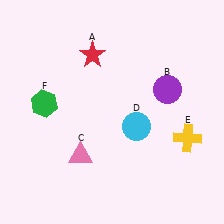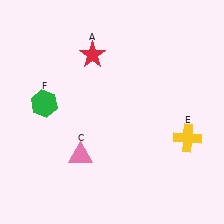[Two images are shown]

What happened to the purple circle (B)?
The purple circle (B) was removed in Image 2. It was in the top-right area of Image 1.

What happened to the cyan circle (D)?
The cyan circle (D) was removed in Image 2. It was in the bottom-right area of Image 1.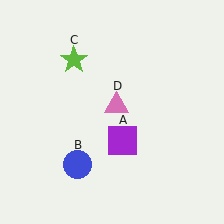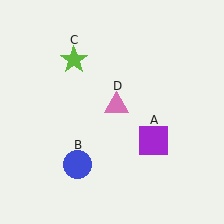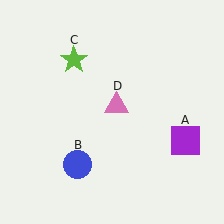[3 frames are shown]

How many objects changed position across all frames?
1 object changed position: purple square (object A).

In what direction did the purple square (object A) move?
The purple square (object A) moved right.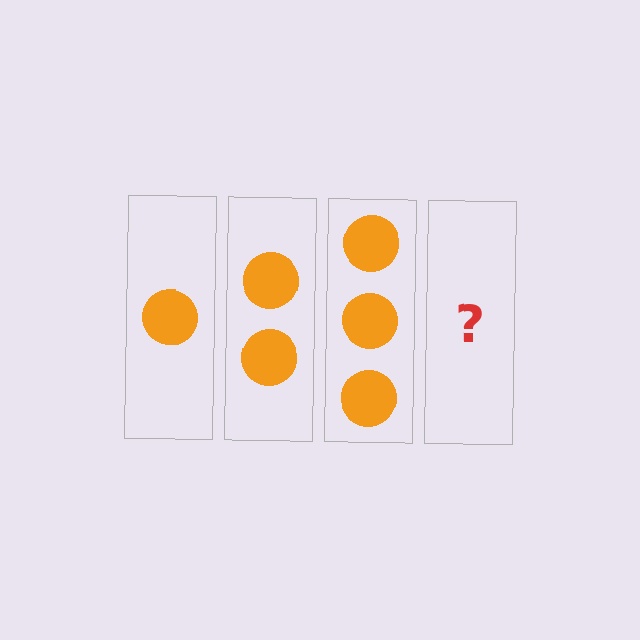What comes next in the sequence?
The next element should be 4 circles.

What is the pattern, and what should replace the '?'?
The pattern is that each step adds one more circle. The '?' should be 4 circles.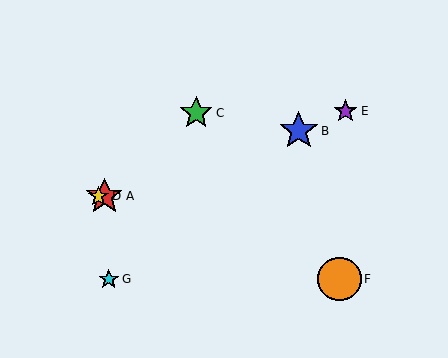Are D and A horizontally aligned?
Yes, both are at y≈196.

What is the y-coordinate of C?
Object C is at y≈113.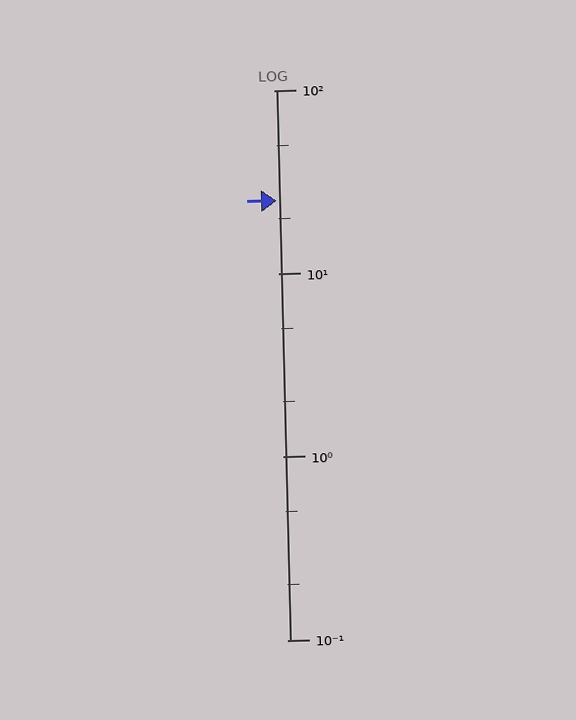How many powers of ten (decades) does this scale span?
The scale spans 3 decades, from 0.1 to 100.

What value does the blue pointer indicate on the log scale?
The pointer indicates approximately 25.